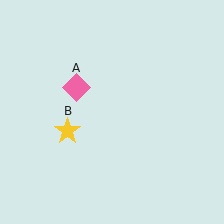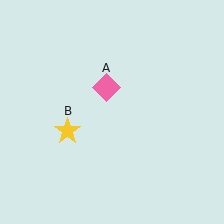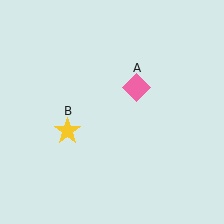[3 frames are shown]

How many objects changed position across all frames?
1 object changed position: pink diamond (object A).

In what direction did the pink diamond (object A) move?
The pink diamond (object A) moved right.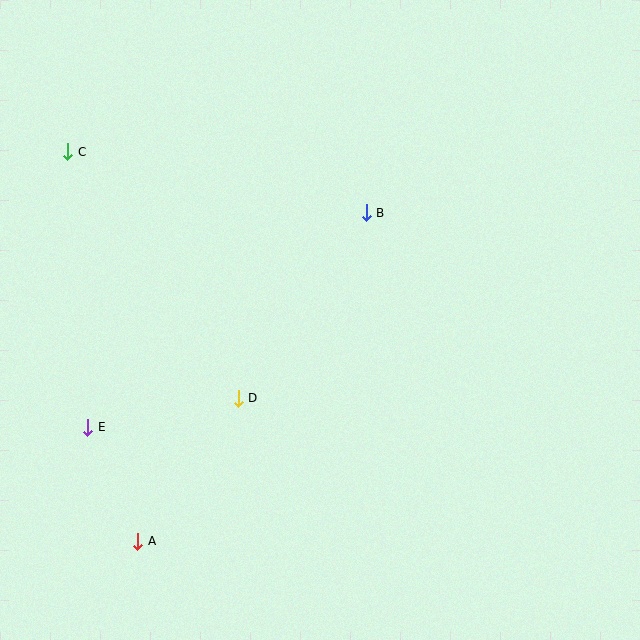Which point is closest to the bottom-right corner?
Point D is closest to the bottom-right corner.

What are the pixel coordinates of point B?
Point B is at (366, 213).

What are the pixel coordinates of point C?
Point C is at (68, 152).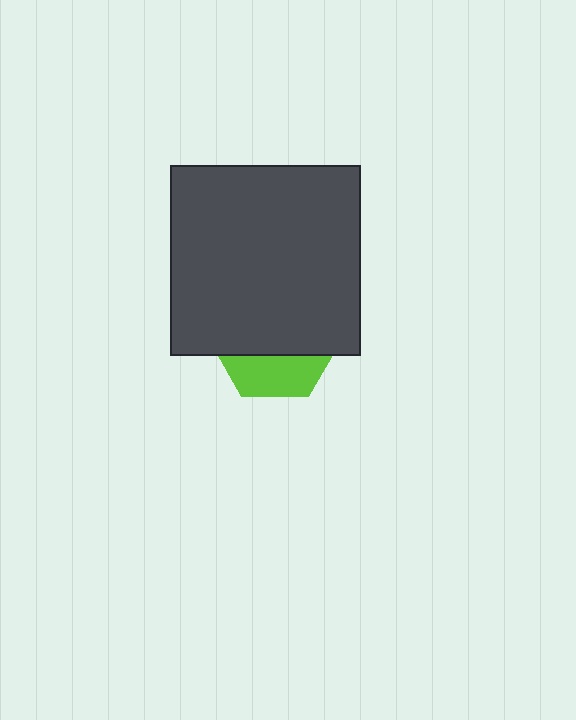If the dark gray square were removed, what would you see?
You would see the complete lime hexagon.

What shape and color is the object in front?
The object in front is a dark gray square.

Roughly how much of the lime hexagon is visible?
A small part of it is visible (roughly 32%).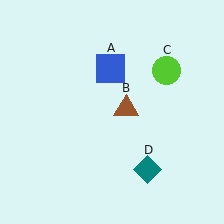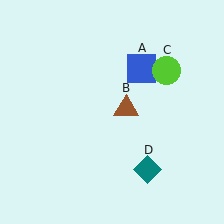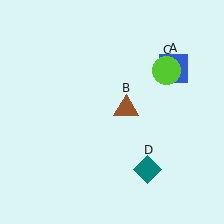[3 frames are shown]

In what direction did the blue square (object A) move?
The blue square (object A) moved right.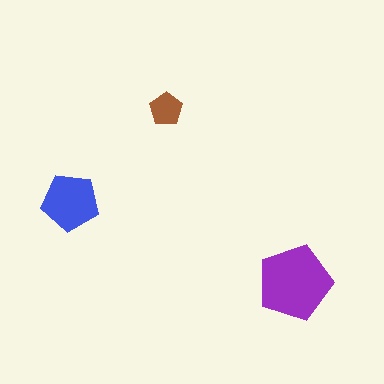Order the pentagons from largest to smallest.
the purple one, the blue one, the brown one.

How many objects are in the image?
There are 3 objects in the image.